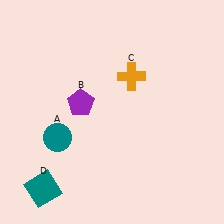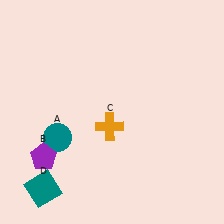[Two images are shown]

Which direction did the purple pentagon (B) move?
The purple pentagon (B) moved down.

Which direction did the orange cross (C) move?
The orange cross (C) moved down.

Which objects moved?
The objects that moved are: the purple pentagon (B), the orange cross (C).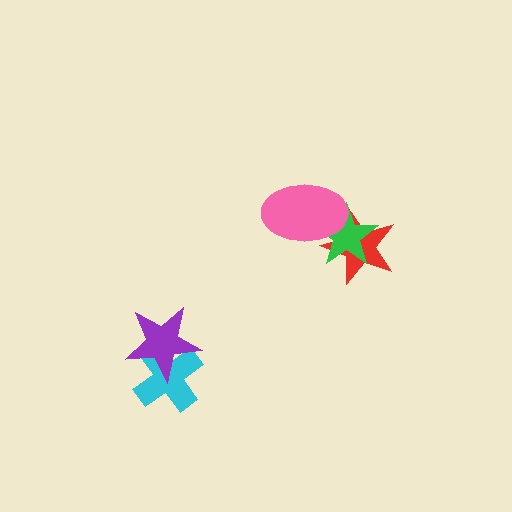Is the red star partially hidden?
Yes, it is partially covered by another shape.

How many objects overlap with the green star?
2 objects overlap with the green star.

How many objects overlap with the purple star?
1 object overlaps with the purple star.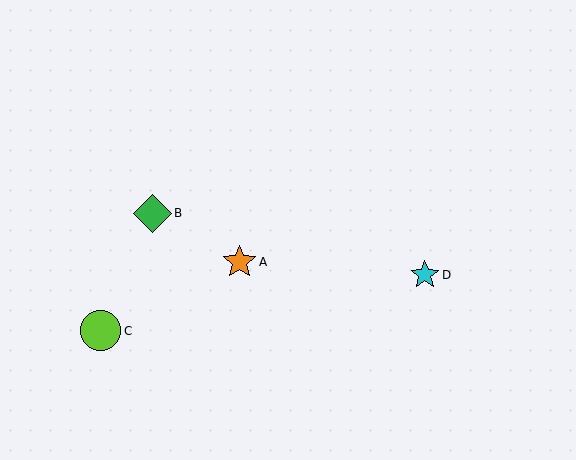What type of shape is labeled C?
Shape C is a lime circle.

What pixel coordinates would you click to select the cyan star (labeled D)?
Click at (425, 275) to select the cyan star D.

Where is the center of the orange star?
The center of the orange star is at (240, 262).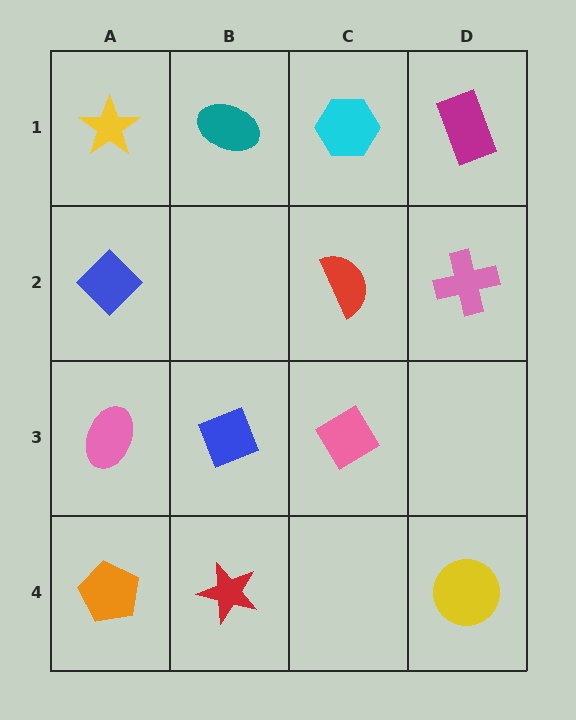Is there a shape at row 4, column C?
No, that cell is empty.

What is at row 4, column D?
A yellow circle.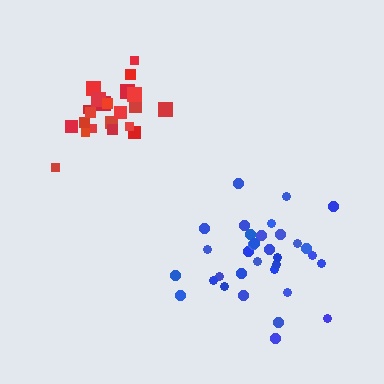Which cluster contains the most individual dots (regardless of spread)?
Blue (33).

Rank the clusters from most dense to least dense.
blue, red.